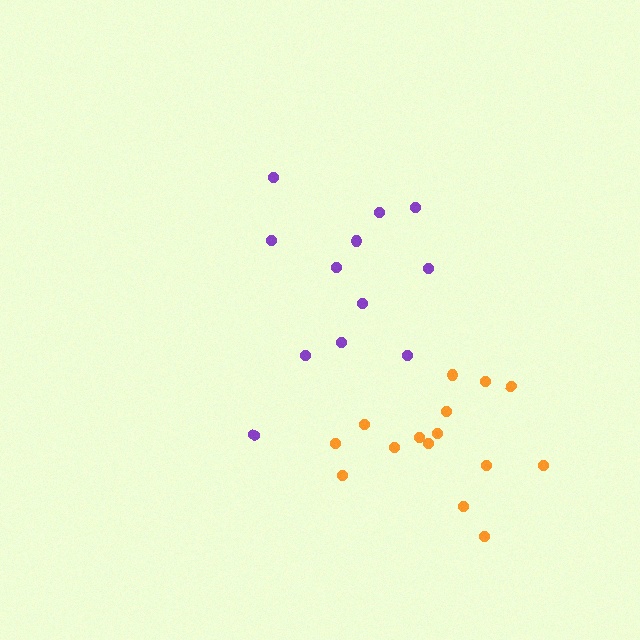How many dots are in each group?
Group 1: 12 dots, Group 2: 15 dots (27 total).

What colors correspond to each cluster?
The clusters are colored: purple, orange.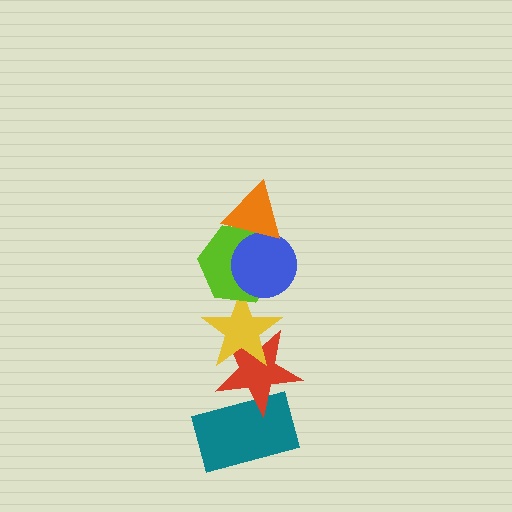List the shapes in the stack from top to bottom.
From top to bottom: the orange triangle, the blue circle, the lime hexagon, the yellow star, the red star, the teal rectangle.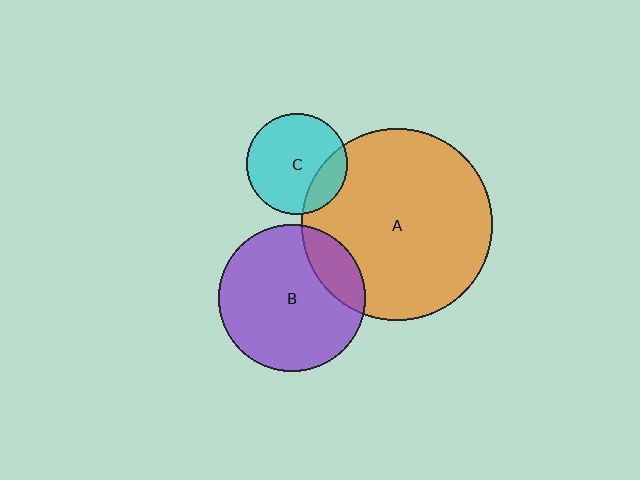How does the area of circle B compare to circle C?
Approximately 2.1 times.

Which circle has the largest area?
Circle A (orange).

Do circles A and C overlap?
Yes.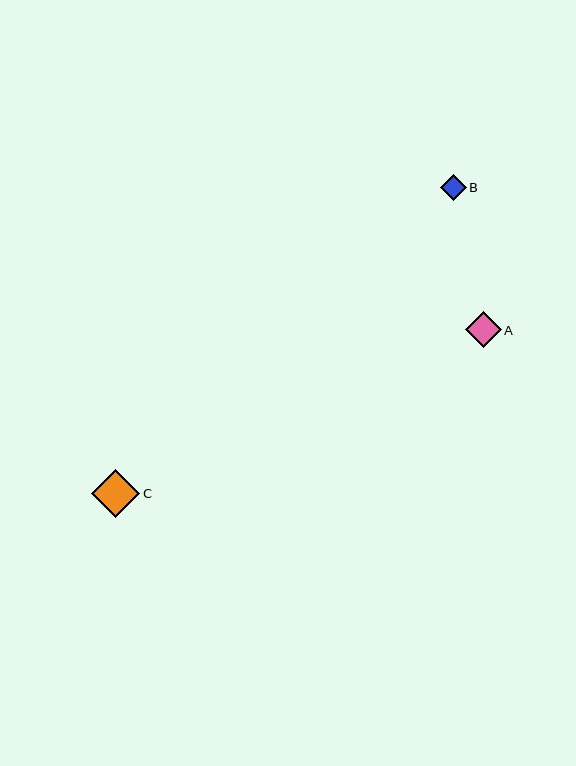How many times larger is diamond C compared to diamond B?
Diamond C is approximately 1.9 times the size of diamond B.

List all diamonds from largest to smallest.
From largest to smallest: C, A, B.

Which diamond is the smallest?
Diamond B is the smallest with a size of approximately 26 pixels.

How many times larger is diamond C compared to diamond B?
Diamond C is approximately 1.9 times the size of diamond B.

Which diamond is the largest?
Diamond C is the largest with a size of approximately 48 pixels.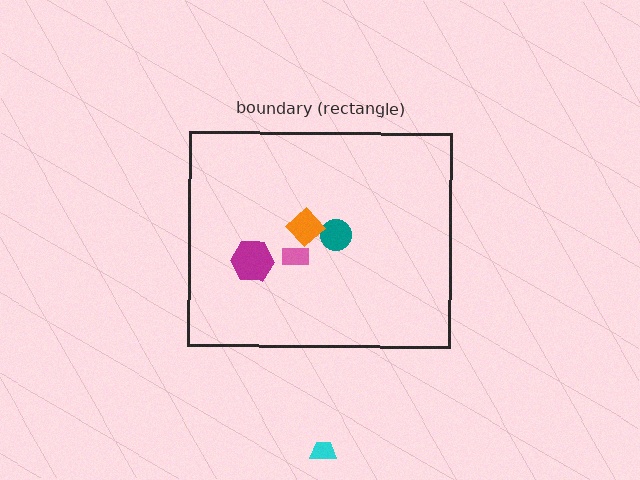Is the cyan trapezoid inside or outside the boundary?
Outside.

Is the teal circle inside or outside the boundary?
Inside.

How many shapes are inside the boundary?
4 inside, 1 outside.